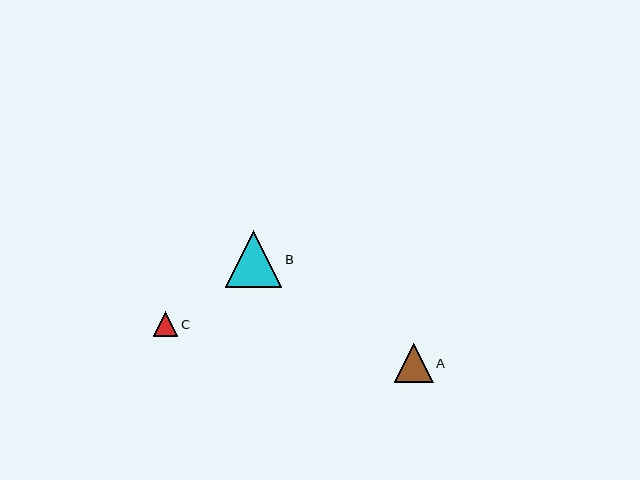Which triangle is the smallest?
Triangle C is the smallest with a size of approximately 24 pixels.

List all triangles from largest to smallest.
From largest to smallest: B, A, C.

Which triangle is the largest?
Triangle B is the largest with a size of approximately 56 pixels.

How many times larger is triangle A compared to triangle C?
Triangle A is approximately 1.6 times the size of triangle C.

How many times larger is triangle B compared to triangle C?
Triangle B is approximately 2.3 times the size of triangle C.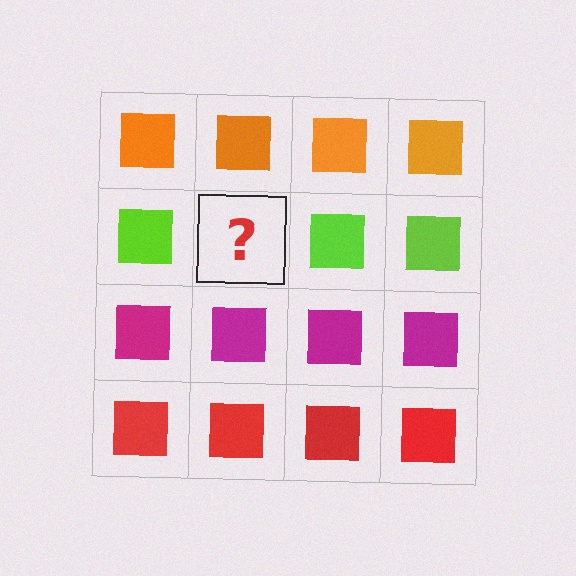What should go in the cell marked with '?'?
The missing cell should contain a lime square.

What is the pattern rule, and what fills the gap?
The rule is that each row has a consistent color. The gap should be filled with a lime square.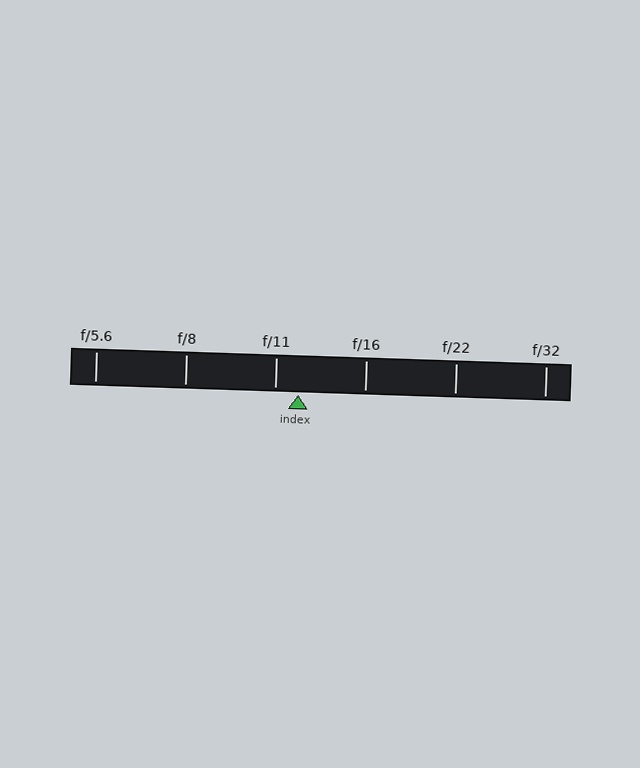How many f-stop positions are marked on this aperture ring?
There are 6 f-stop positions marked.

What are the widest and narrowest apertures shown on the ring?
The widest aperture shown is f/5.6 and the narrowest is f/32.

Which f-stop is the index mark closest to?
The index mark is closest to f/11.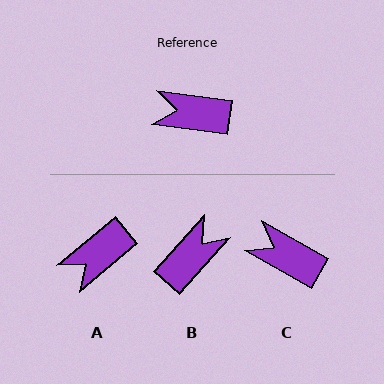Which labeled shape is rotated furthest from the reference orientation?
B, about 125 degrees away.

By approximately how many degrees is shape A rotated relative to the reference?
Approximately 48 degrees counter-clockwise.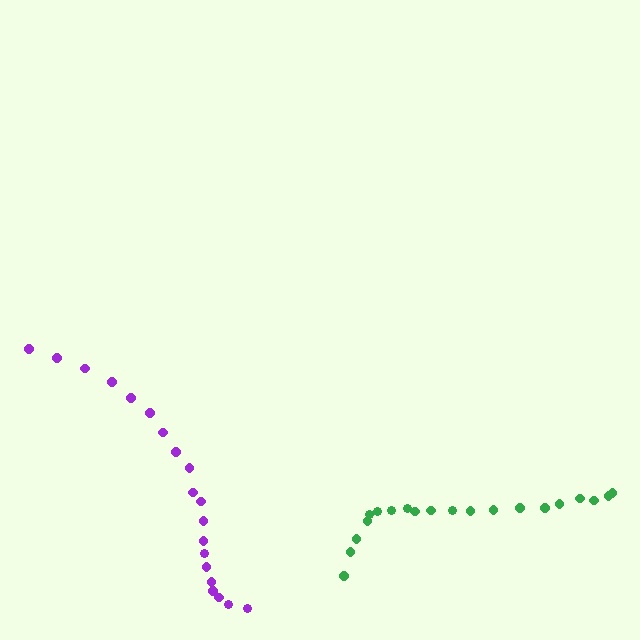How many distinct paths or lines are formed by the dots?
There are 2 distinct paths.